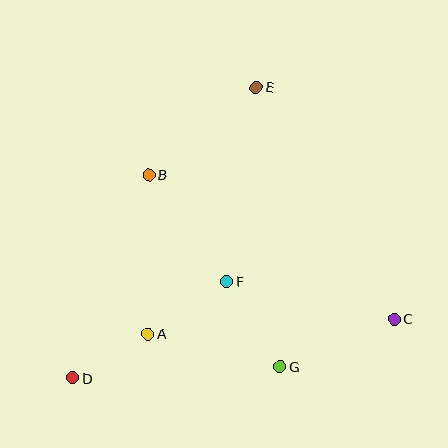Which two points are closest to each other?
Points A and D are closest to each other.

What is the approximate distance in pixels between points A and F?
The distance between A and F is approximately 94 pixels.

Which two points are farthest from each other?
Points D and E are farthest from each other.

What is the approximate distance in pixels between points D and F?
The distance between D and F is approximately 182 pixels.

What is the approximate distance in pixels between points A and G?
The distance between A and G is approximately 136 pixels.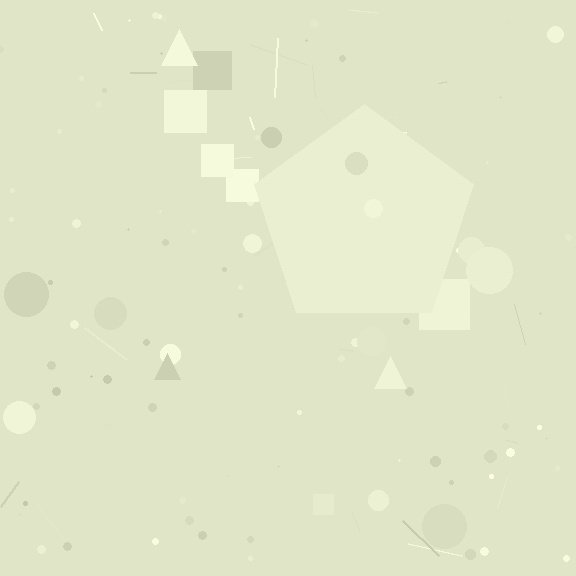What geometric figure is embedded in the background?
A pentagon is embedded in the background.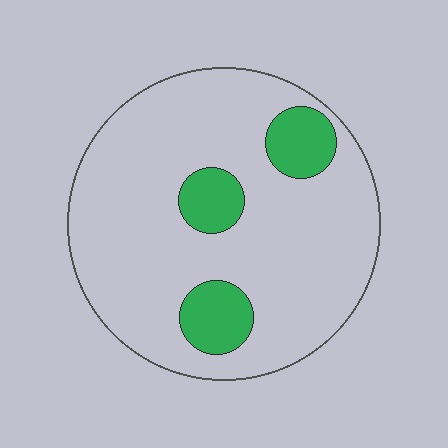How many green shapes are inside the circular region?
3.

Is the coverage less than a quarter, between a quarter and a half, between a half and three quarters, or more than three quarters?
Less than a quarter.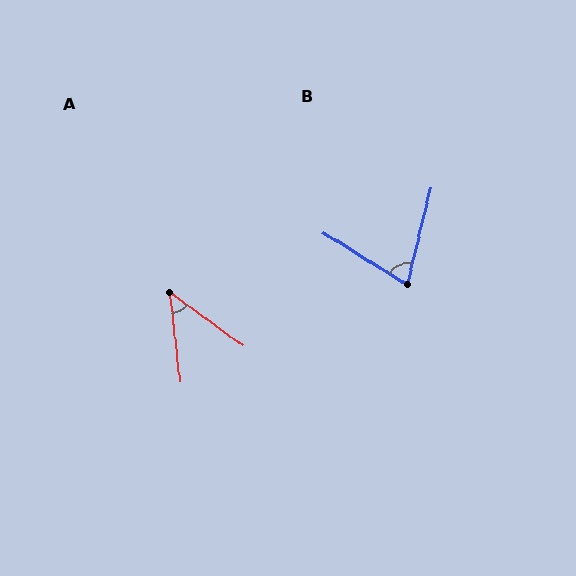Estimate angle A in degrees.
Approximately 48 degrees.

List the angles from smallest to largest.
A (48°), B (72°).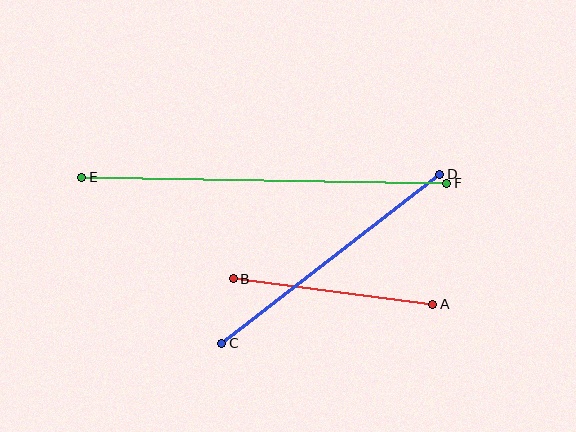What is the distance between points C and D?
The distance is approximately 276 pixels.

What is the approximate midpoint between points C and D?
The midpoint is at approximately (331, 259) pixels.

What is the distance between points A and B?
The distance is approximately 201 pixels.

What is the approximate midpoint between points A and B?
The midpoint is at approximately (333, 291) pixels.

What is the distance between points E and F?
The distance is approximately 365 pixels.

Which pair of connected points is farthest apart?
Points E and F are farthest apart.